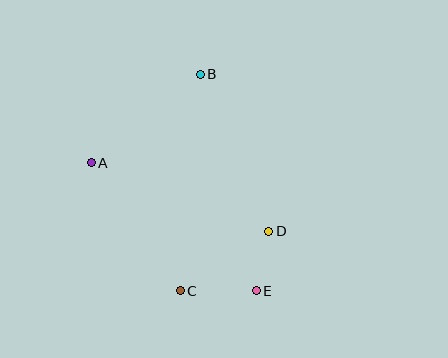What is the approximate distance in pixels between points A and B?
The distance between A and B is approximately 140 pixels.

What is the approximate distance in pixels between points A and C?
The distance between A and C is approximately 156 pixels.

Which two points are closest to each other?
Points D and E are closest to each other.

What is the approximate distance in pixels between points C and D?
The distance between C and D is approximately 107 pixels.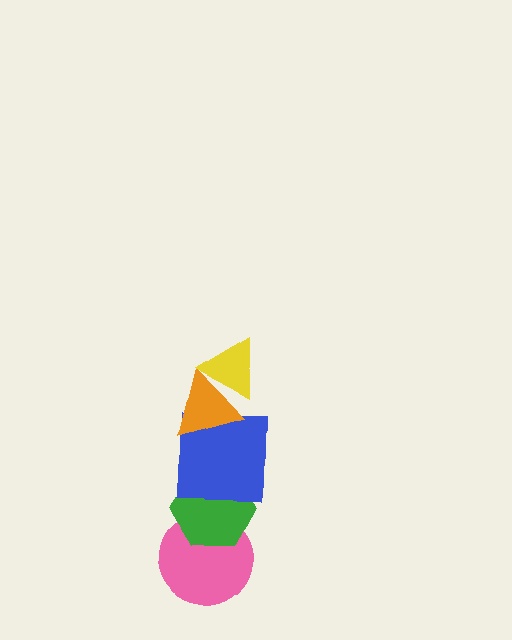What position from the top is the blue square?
The blue square is 3rd from the top.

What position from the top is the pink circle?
The pink circle is 5th from the top.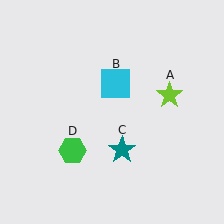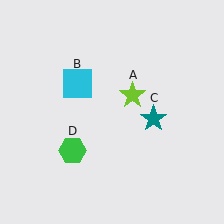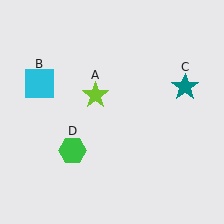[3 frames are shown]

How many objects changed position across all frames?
3 objects changed position: lime star (object A), cyan square (object B), teal star (object C).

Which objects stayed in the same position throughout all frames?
Green hexagon (object D) remained stationary.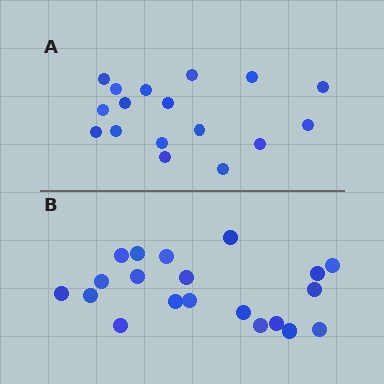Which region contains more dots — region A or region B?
Region B (the bottom region) has more dots.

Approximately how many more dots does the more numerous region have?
Region B has just a few more — roughly 2 or 3 more dots than region A.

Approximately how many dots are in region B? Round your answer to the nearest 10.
About 20 dots.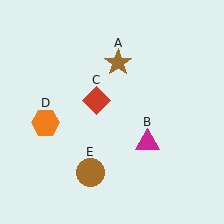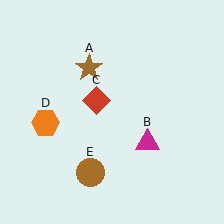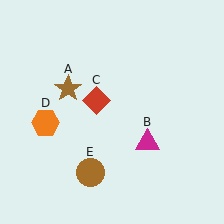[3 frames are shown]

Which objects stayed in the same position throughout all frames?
Magenta triangle (object B) and red diamond (object C) and orange hexagon (object D) and brown circle (object E) remained stationary.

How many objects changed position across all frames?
1 object changed position: brown star (object A).